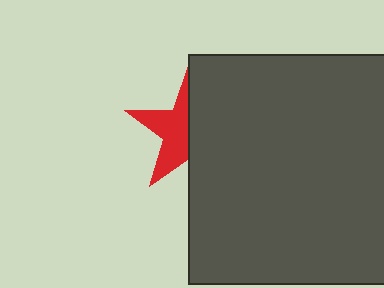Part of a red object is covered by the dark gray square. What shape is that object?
It is a star.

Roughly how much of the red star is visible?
About half of it is visible (roughly 47%).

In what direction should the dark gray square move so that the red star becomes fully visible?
The dark gray square should move right. That is the shortest direction to clear the overlap and leave the red star fully visible.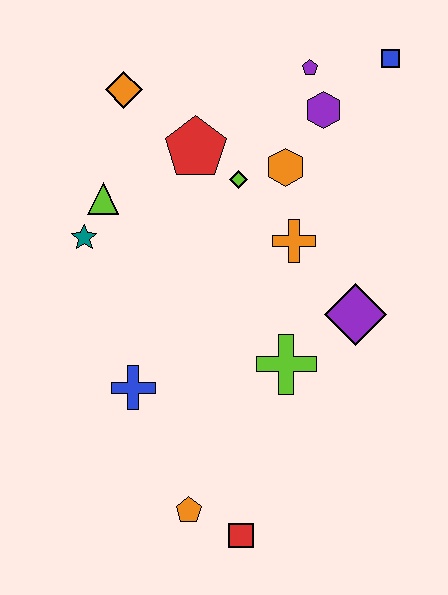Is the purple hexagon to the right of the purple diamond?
No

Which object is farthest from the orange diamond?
The red square is farthest from the orange diamond.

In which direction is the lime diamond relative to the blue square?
The lime diamond is to the left of the blue square.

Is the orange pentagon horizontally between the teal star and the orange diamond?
No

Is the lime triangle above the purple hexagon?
No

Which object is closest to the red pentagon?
The lime diamond is closest to the red pentagon.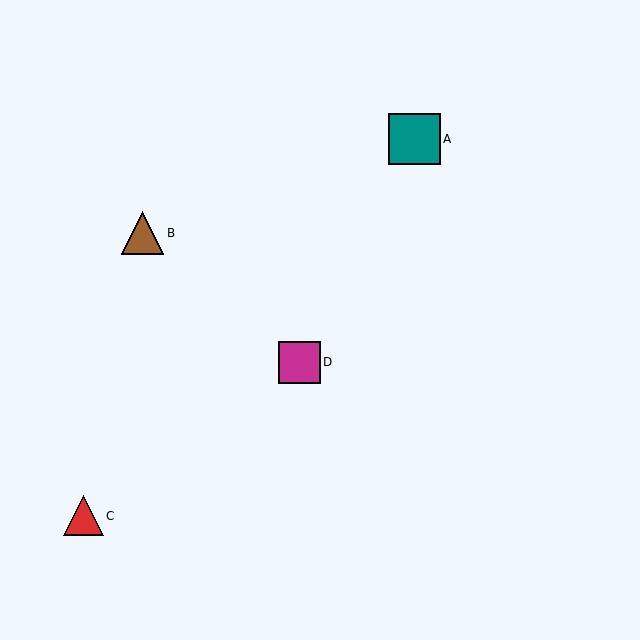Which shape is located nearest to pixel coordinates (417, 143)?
The teal square (labeled A) at (414, 139) is nearest to that location.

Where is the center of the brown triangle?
The center of the brown triangle is at (142, 233).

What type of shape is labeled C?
Shape C is a red triangle.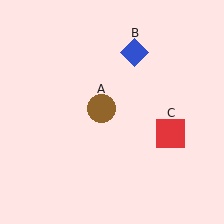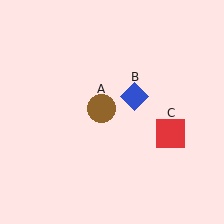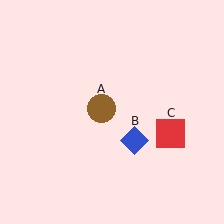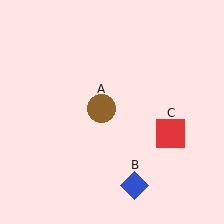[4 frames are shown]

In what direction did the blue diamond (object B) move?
The blue diamond (object B) moved down.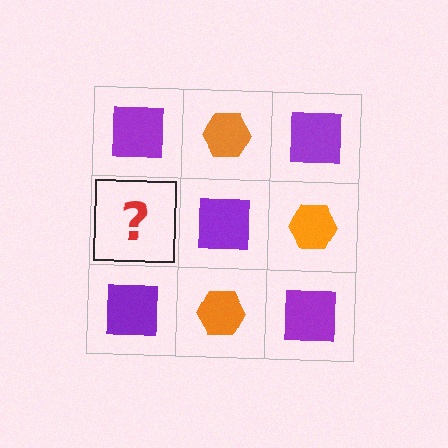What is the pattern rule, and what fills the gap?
The rule is that it alternates purple square and orange hexagon in a checkerboard pattern. The gap should be filled with an orange hexagon.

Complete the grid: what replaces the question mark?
The question mark should be replaced with an orange hexagon.